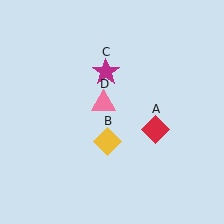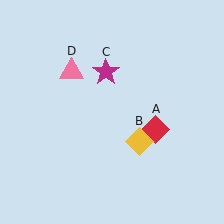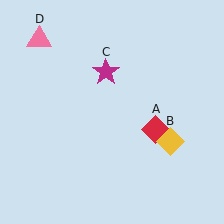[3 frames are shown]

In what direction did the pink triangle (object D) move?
The pink triangle (object D) moved up and to the left.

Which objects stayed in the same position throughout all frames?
Red diamond (object A) and magenta star (object C) remained stationary.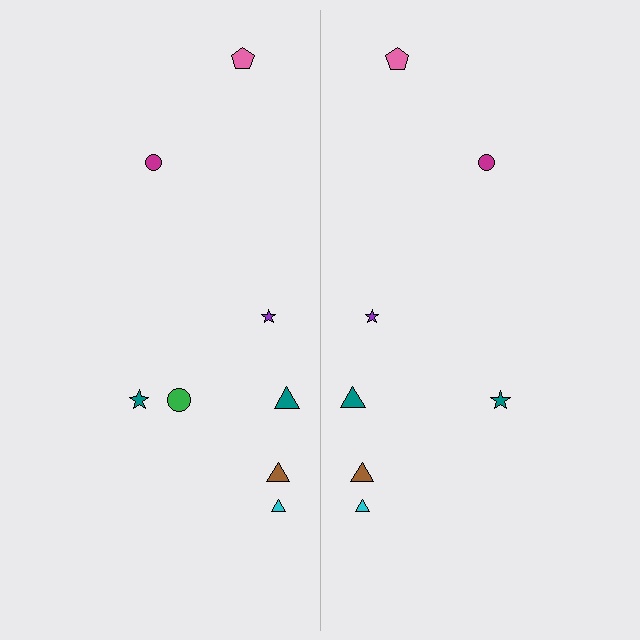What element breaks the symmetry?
A green circle is missing from the right side.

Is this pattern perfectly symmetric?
No, the pattern is not perfectly symmetric. A green circle is missing from the right side.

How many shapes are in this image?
There are 15 shapes in this image.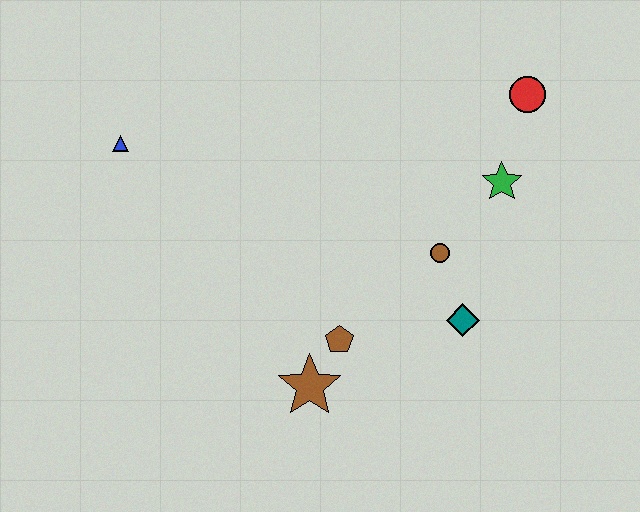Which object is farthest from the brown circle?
The blue triangle is farthest from the brown circle.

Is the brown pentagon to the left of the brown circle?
Yes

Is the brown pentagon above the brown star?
Yes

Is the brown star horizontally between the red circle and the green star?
No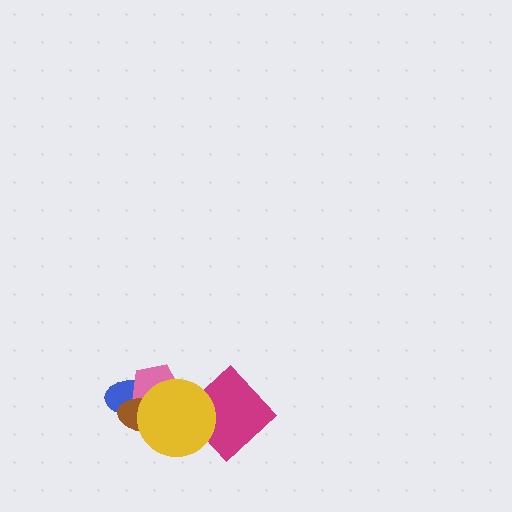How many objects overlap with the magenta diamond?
1 object overlaps with the magenta diamond.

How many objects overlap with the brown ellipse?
3 objects overlap with the brown ellipse.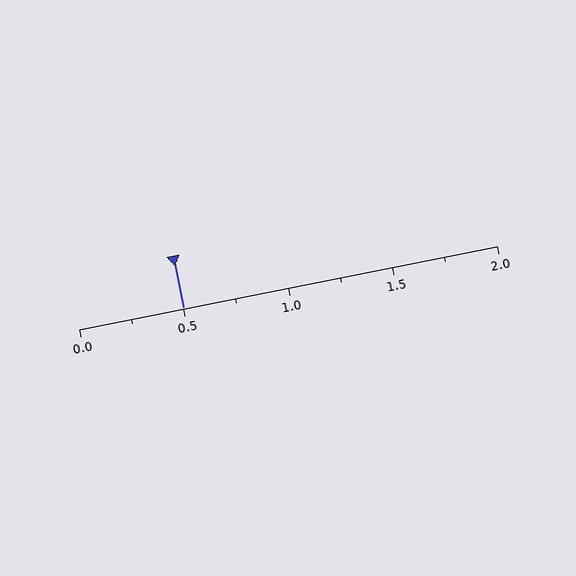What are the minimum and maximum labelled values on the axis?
The axis runs from 0.0 to 2.0.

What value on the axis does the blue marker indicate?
The marker indicates approximately 0.5.